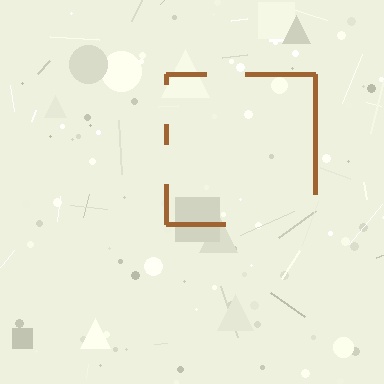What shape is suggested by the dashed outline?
The dashed outline suggests a square.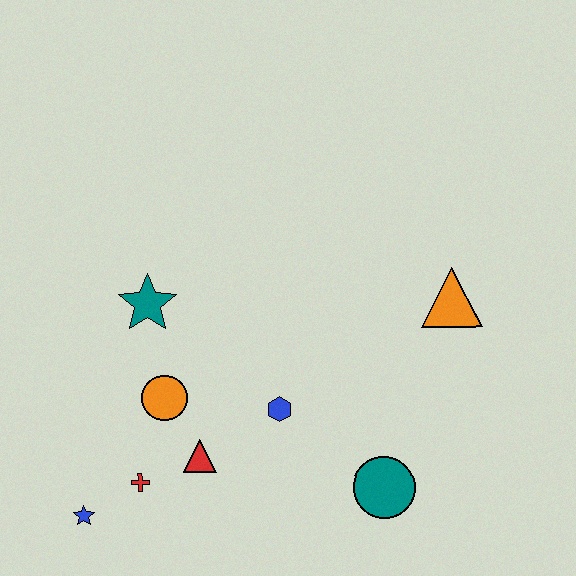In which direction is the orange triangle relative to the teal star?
The orange triangle is to the right of the teal star.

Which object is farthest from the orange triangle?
The blue star is farthest from the orange triangle.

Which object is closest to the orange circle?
The red triangle is closest to the orange circle.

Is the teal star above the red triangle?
Yes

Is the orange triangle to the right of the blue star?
Yes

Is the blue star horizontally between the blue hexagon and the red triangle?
No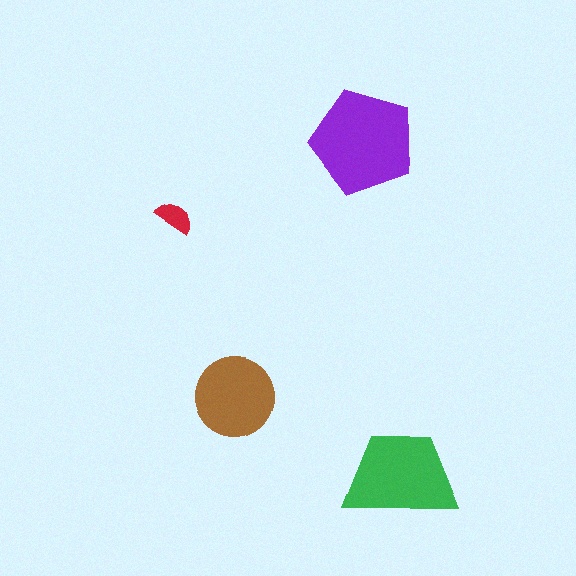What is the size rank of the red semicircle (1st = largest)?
4th.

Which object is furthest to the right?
The green trapezoid is rightmost.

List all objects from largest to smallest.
The purple pentagon, the green trapezoid, the brown circle, the red semicircle.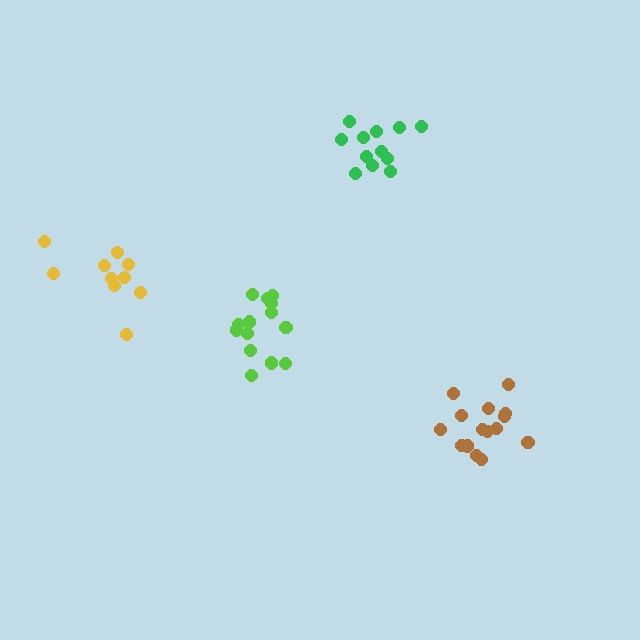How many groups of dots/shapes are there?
There are 4 groups.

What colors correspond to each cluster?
The clusters are colored: green, brown, yellow, lime.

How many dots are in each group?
Group 1: 12 dots, Group 2: 15 dots, Group 3: 10 dots, Group 4: 14 dots (51 total).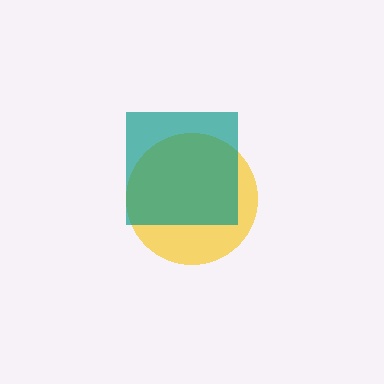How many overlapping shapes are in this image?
There are 2 overlapping shapes in the image.